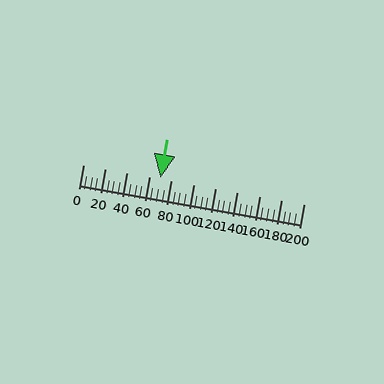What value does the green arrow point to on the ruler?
The green arrow points to approximately 70.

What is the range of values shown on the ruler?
The ruler shows values from 0 to 200.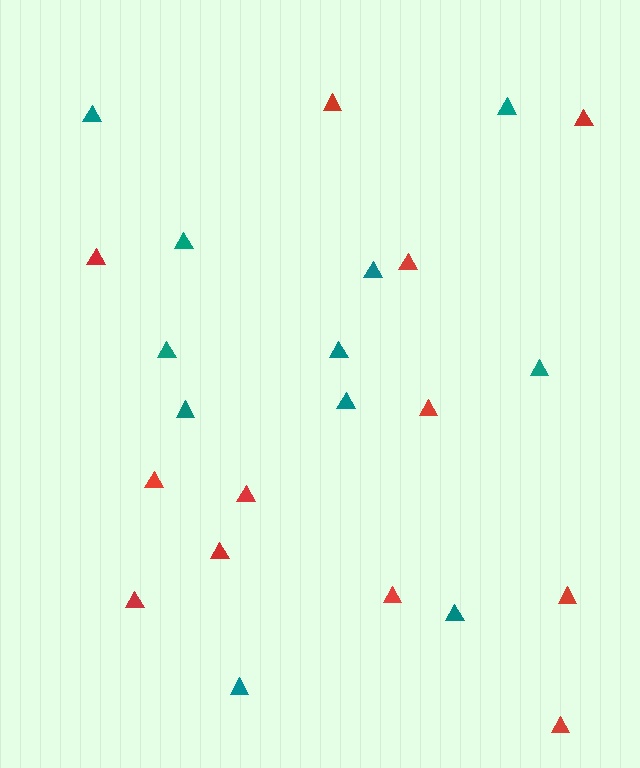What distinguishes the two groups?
There are 2 groups: one group of red triangles (12) and one group of teal triangles (11).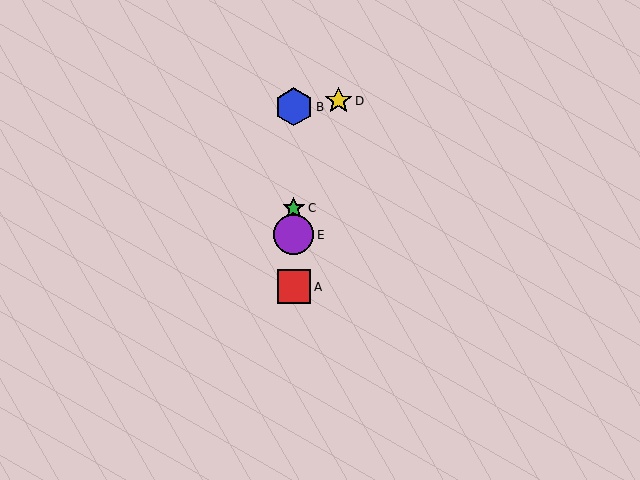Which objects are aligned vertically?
Objects A, B, C, E are aligned vertically.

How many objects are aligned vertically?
4 objects (A, B, C, E) are aligned vertically.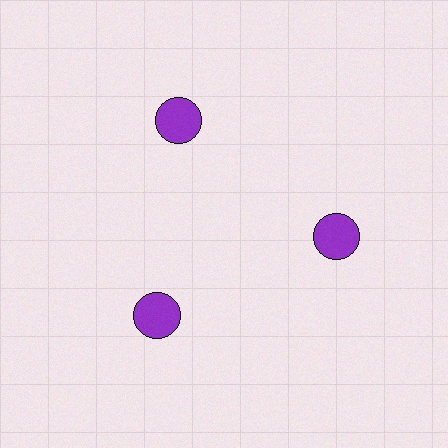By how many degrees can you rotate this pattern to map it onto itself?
The pattern maps onto itself every 120 degrees of rotation.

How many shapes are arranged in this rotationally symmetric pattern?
There are 3 shapes, arranged in 3 groups of 1.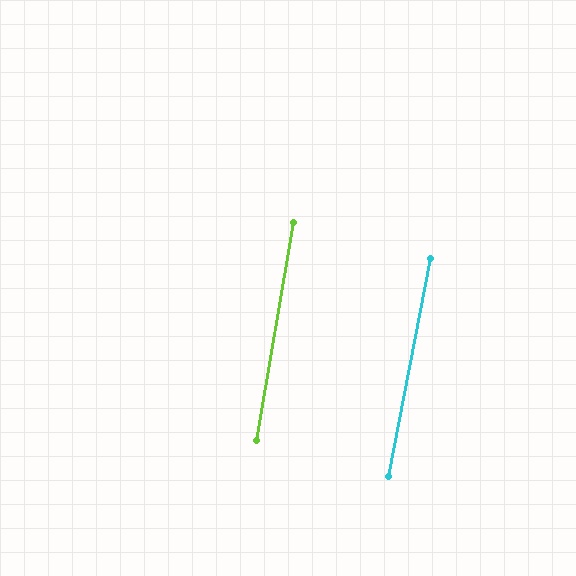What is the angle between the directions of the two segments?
Approximately 1 degree.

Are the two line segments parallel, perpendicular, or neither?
Parallel — their directions differ by only 1.3°.